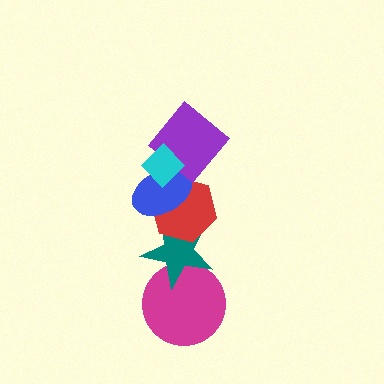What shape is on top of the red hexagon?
The blue ellipse is on top of the red hexagon.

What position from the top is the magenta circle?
The magenta circle is 6th from the top.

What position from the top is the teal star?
The teal star is 5th from the top.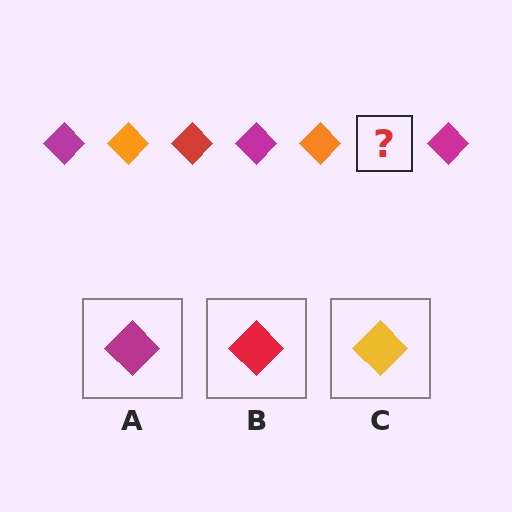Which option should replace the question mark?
Option B.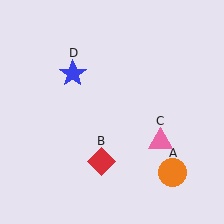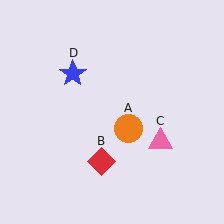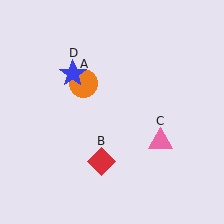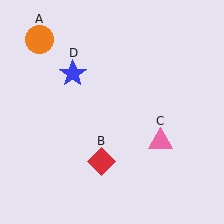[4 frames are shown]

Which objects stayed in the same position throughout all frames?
Red diamond (object B) and pink triangle (object C) and blue star (object D) remained stationary.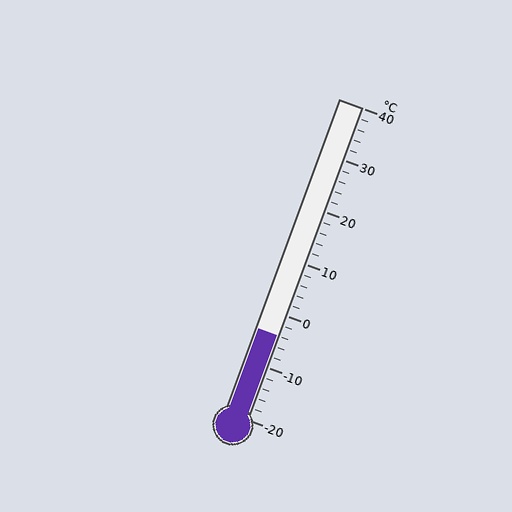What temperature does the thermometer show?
The thermometer shows approximately -4°C.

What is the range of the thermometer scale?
The thermometer scale ranges from -20°C to 40°C.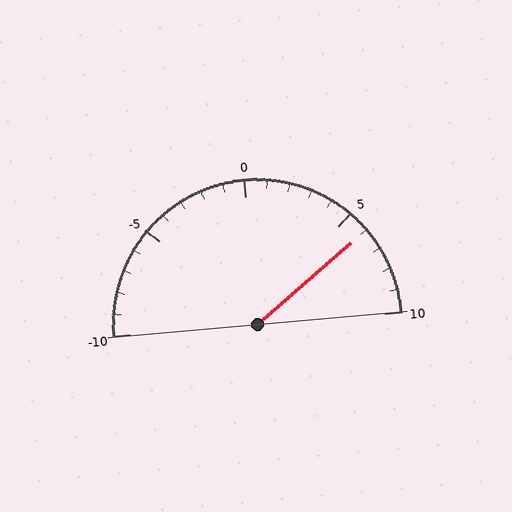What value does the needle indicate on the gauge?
The needle indicates approximately 6.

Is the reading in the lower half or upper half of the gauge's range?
The reading is in the upper half of the range (-10 to 10).